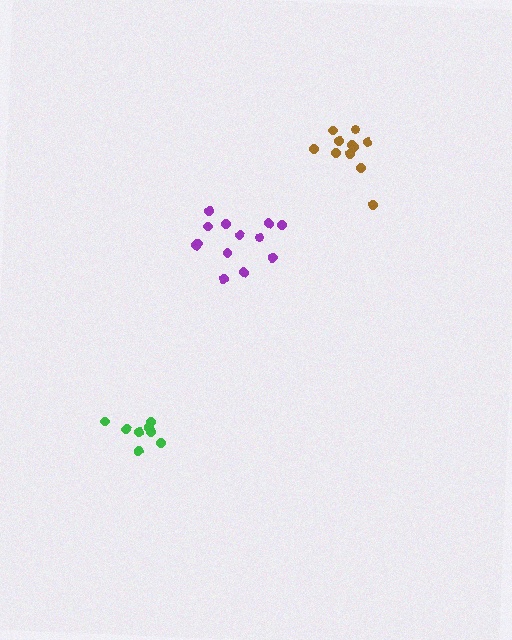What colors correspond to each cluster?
The clusters are colored: brown, purple, green.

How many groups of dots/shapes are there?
There are 3 groups.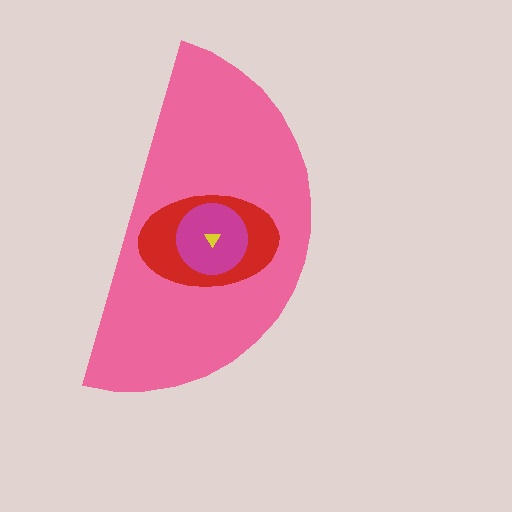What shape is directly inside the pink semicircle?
The red ellipse.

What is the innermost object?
The yellow triangle.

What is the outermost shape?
The pink semicircle.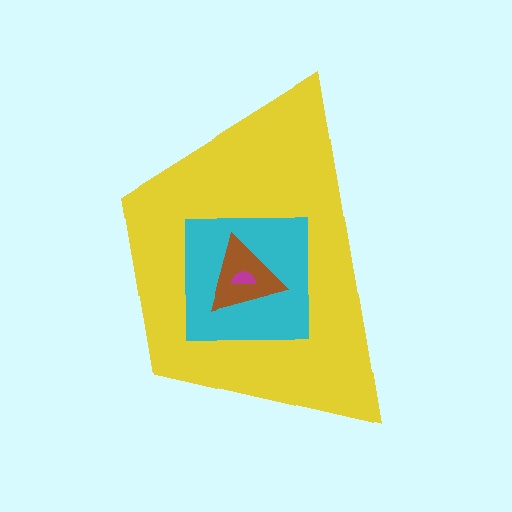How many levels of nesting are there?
4.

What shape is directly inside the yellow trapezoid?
The cyan square.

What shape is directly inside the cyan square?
The brown triangle.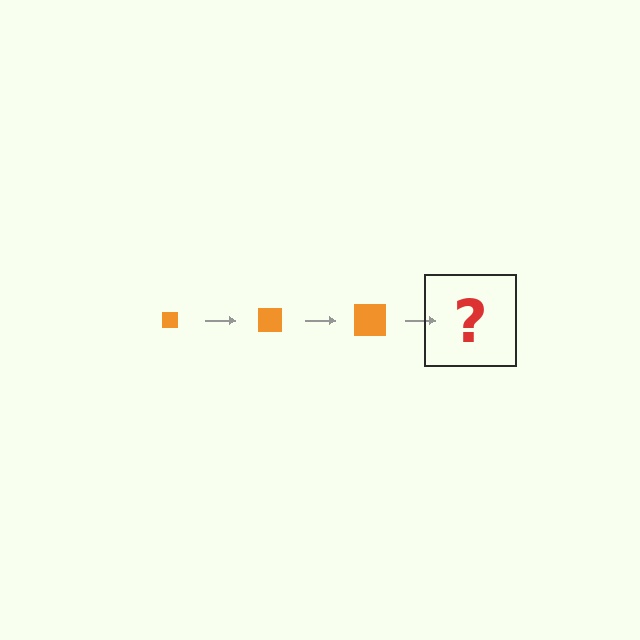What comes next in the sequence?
The next element should be an orange square, larger than the previous one.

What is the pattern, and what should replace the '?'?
The pattern is that the square gets progressively larger each step. The '?' should be an orange square, larger than the previous one.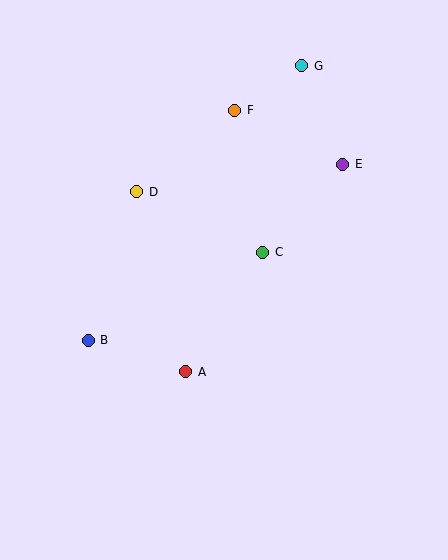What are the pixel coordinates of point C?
Point C is at (263, 252).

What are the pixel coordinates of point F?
Point F is at (235, 110).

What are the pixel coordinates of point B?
Point B is at (88, 340).